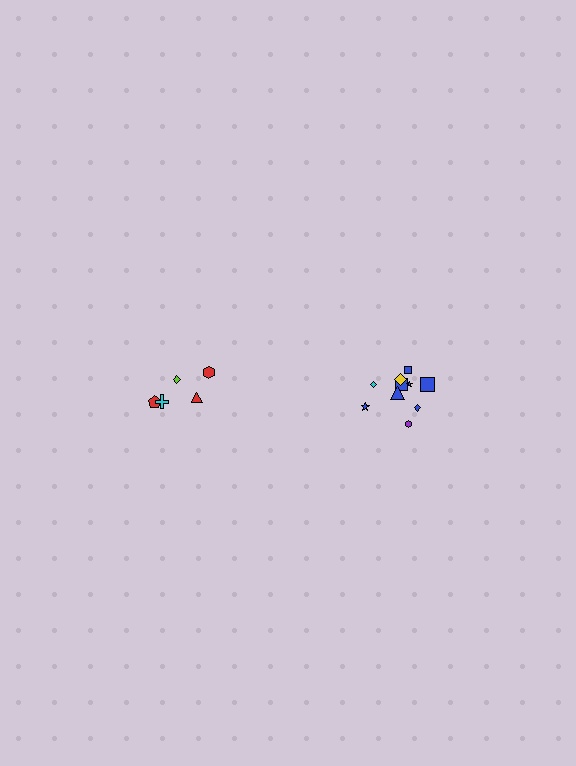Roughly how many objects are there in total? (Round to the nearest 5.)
Roughly 15 objects in total.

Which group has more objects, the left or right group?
The right group.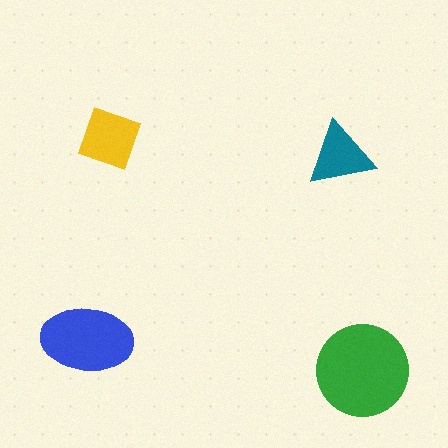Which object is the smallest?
The teal triangle.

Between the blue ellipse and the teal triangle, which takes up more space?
The blue ellipse.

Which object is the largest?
The green circle.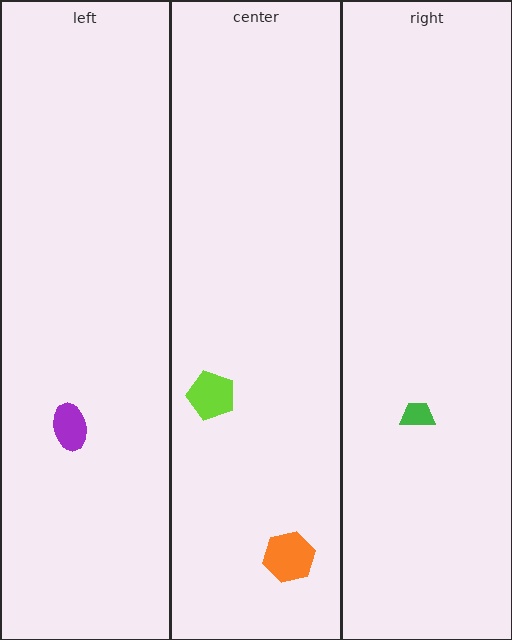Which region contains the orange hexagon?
The center region.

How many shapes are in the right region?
1.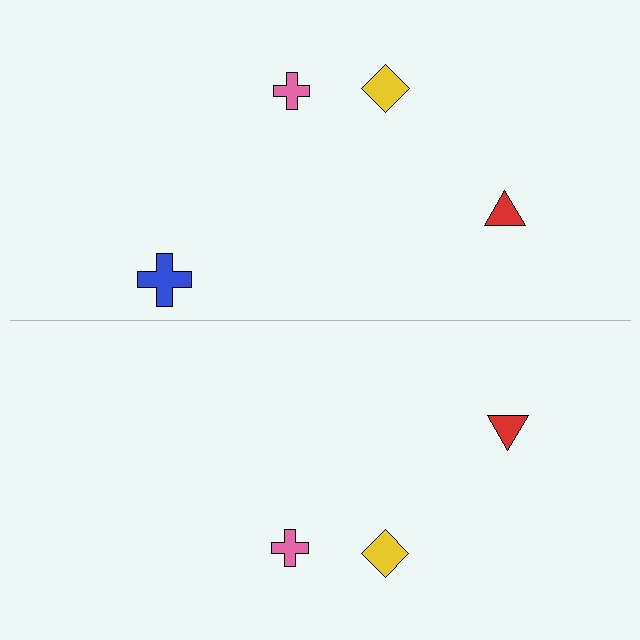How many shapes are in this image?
There are 7 shapes in this image.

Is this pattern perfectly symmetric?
No, the pattern is not perfectly symmetric. A blue cross is missing from the bottom side.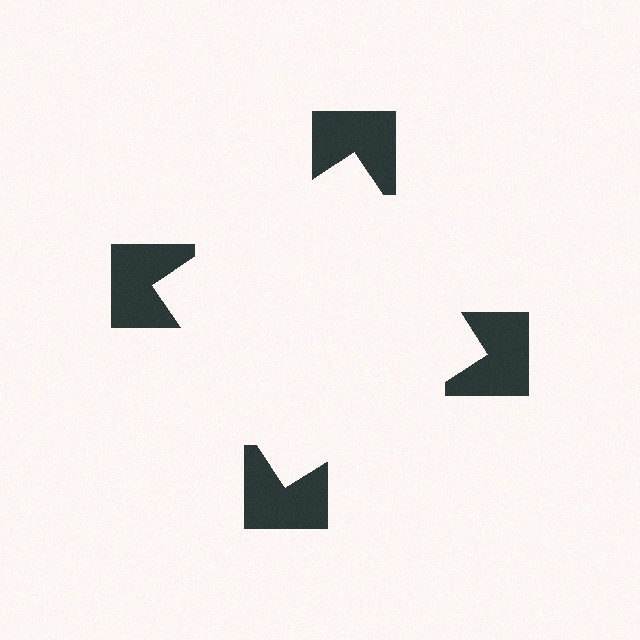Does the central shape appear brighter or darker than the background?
It typically appears slightly brighter than the background, even though no actual brightness change is drawn.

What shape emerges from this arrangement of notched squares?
An illusory square — its edges are inferred from the aligned wedge cuts in the notched squares, not physically drawn.